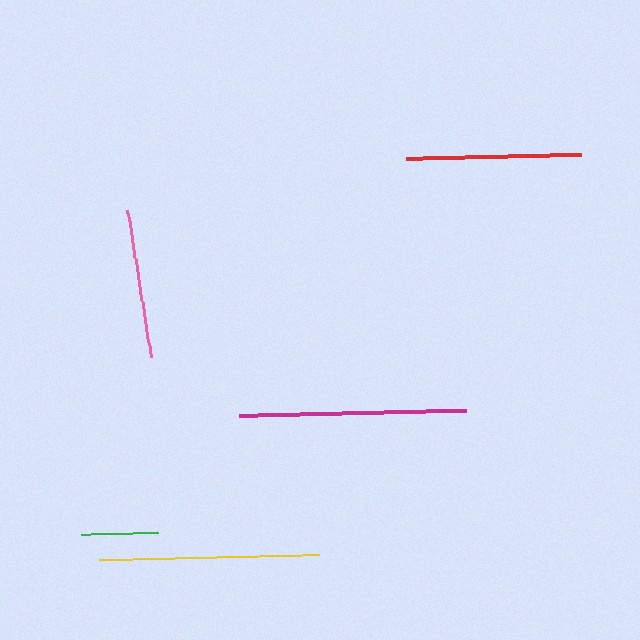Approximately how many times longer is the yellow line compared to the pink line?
The yellow line is approximately 1.5 times the length of the pink line.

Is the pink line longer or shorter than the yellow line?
The yellow line is longer than the pink line.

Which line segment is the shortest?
The green line is the shortest at approximately 77 pixels.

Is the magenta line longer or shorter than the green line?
The magenta line is longer than the green line.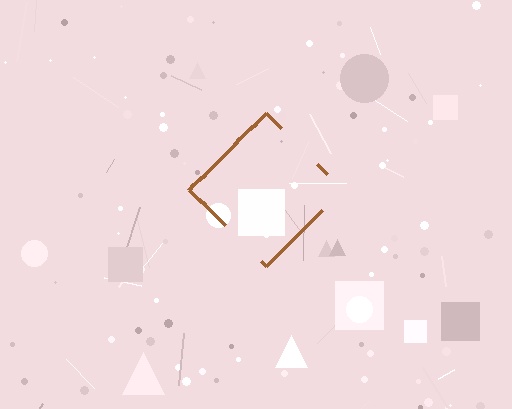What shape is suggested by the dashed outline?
The dashed outline suggests a diamond.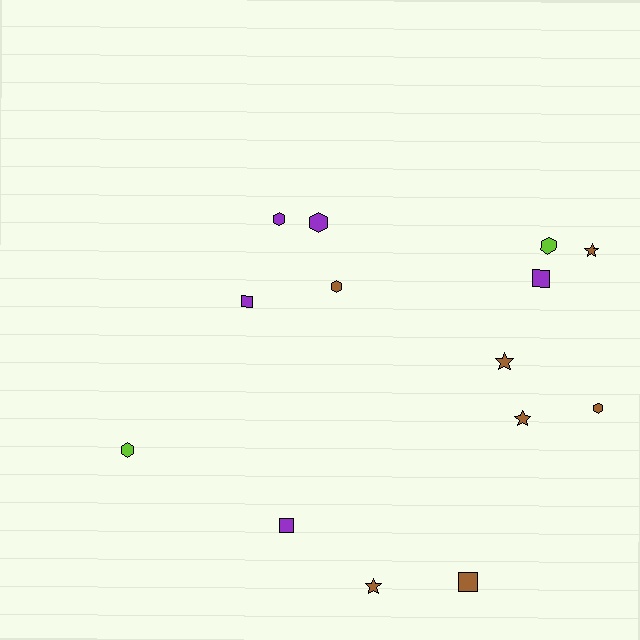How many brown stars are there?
There are 4 brown stars.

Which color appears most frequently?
Brown, with 7 objects.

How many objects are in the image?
There are 14 objects.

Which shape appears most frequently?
Hexagon, with 6 objects.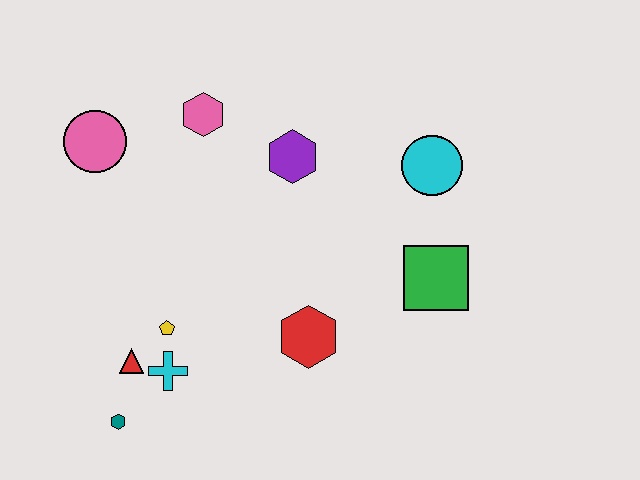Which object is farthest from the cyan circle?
The teal hexagon is farthest from the cyan circle.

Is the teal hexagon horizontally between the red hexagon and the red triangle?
No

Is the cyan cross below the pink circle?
Yes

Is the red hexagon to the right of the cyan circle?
No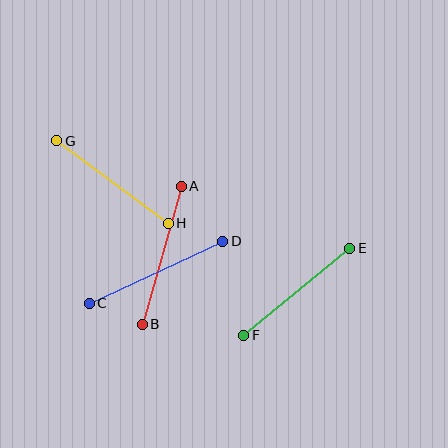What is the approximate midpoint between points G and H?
The midpoint is at approximately (112, 182) pixels.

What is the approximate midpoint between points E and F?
The midpoint is at approximately (297, 292) pixels.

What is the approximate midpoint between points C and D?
The midpoint is at approximately (156, 272) pixels.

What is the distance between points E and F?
The distance is approximately 137 pixels.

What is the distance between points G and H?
The distance is approximately 139 pixels.